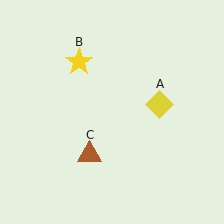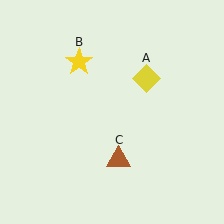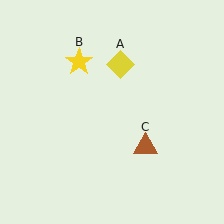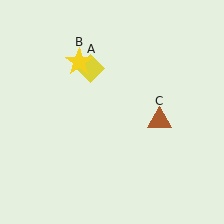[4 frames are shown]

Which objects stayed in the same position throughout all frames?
Yellow star (object B) remained stationary.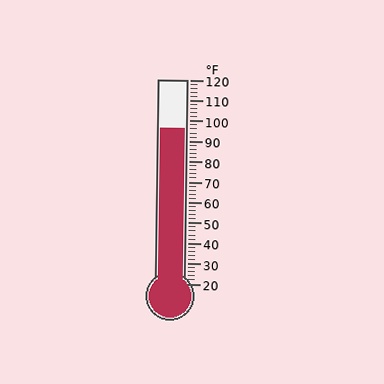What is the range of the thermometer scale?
The thermometer scale ranges from 20°F to 120°F.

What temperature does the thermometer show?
The thermometer shows approximately 96°F.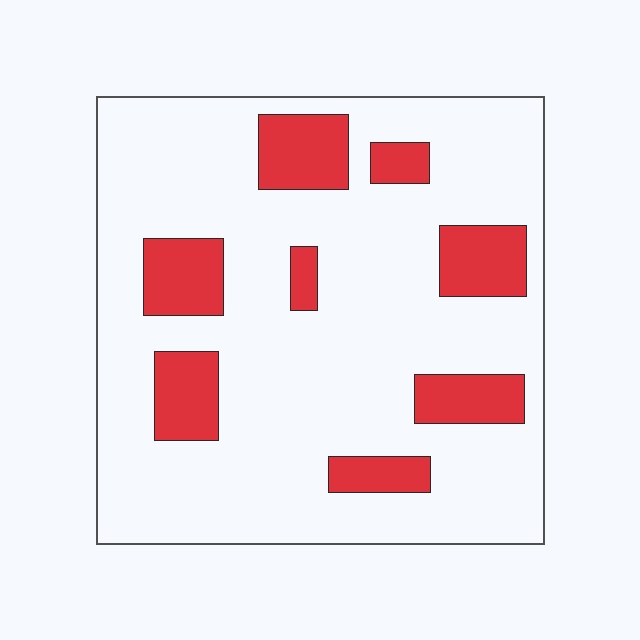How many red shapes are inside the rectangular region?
8.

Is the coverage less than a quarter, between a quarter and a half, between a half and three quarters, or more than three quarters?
Less than a quarter.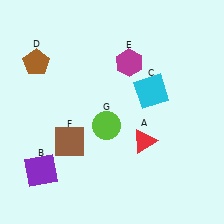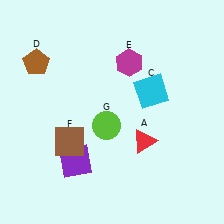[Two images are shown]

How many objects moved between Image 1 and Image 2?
1 object moved between the two images.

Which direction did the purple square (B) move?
The purple square (B) moved right.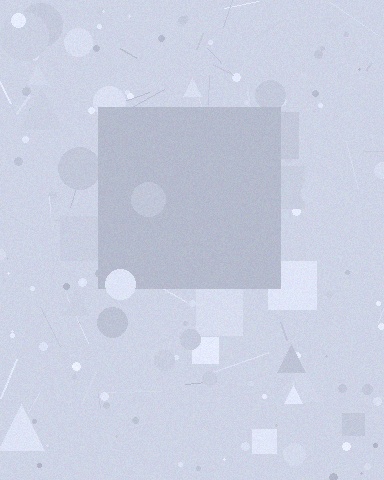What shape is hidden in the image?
A square is hidden in the image.